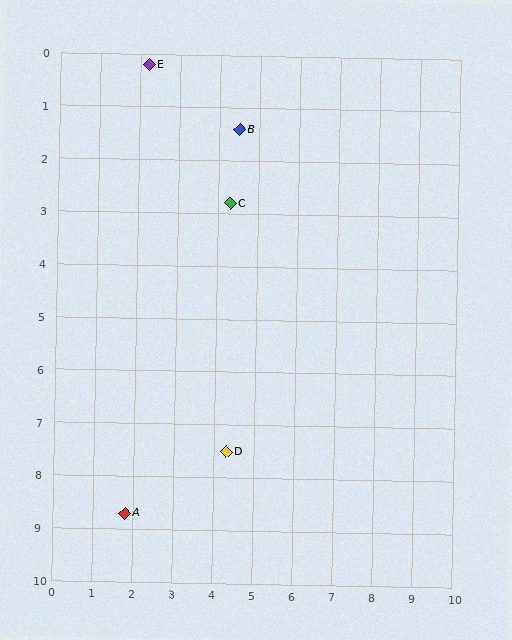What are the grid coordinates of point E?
Point E is at approximately (2.2, 0.2).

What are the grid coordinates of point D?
Point D is at approximately (4.3, 7.5).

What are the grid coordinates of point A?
Point A is at approximately (1.8, 8.7).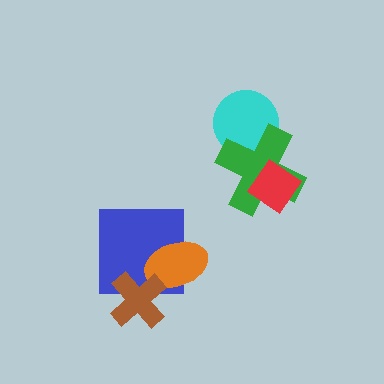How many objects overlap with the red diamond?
1 object overlaps with the red diamond.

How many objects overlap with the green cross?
2 objects overlap with the green cross.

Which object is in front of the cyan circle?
The green cross is in front of the cyan circle.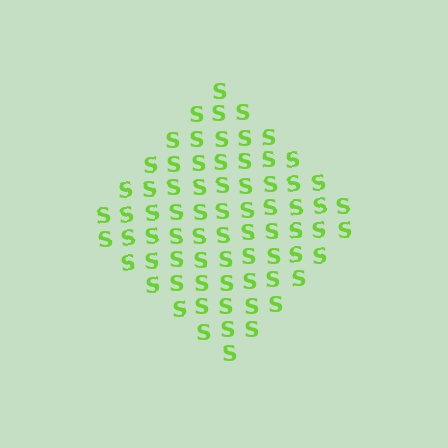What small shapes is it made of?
It is made of small letter S's.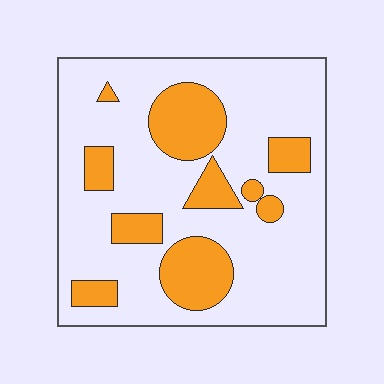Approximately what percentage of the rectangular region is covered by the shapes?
Approximately 25%.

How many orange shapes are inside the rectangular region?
10.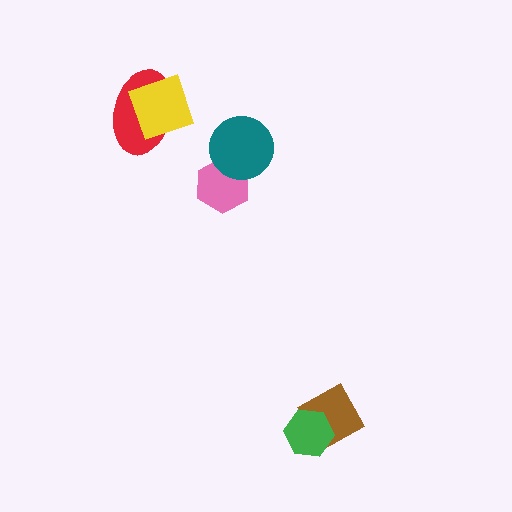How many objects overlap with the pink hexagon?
1 object overlaps with the pink hexagon.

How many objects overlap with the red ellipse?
1 object overlaps with the red ellipse.